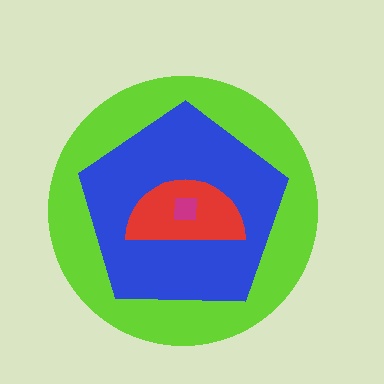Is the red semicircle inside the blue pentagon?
Yes.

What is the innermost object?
The magenta square.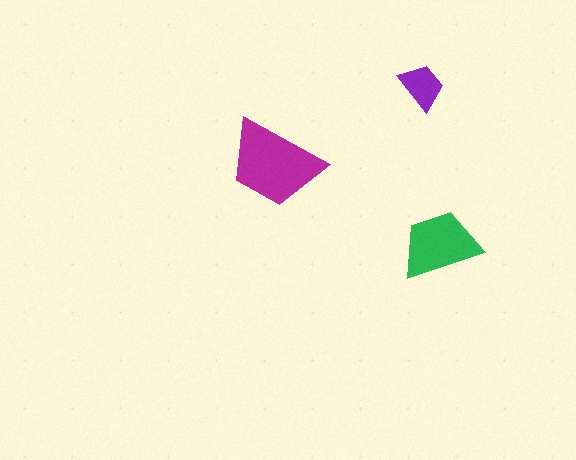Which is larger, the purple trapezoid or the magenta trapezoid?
The magenta one.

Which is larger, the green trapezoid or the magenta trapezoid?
The magenta one.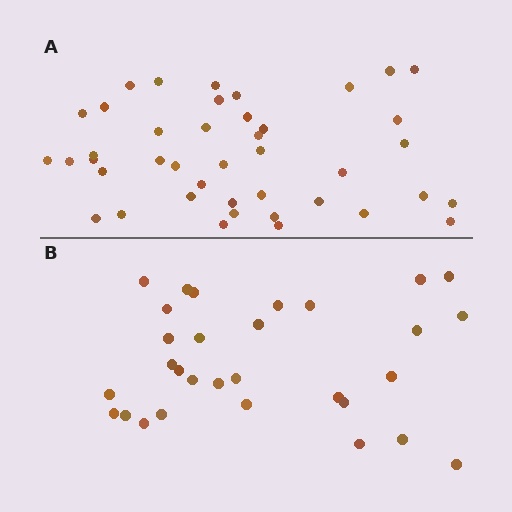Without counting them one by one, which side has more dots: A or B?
Region A (the top region) has more dots.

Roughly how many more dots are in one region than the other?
Region A has roughly 12 or so more dots than region B.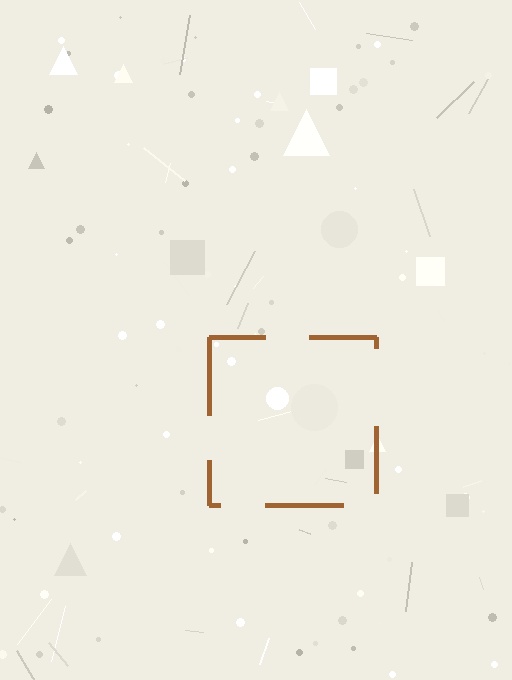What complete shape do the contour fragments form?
The contour fragments form a square.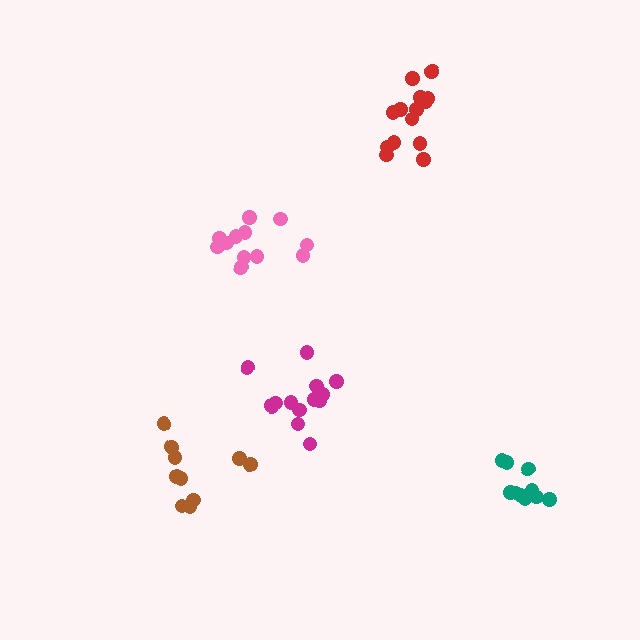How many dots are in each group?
Group 1: 10 dots, Group 2: 12 dots, Group 3: 13 dots, Group 4: 14 dots, Group 5: 10 dots (59 total).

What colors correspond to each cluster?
The clusters are colored: brown, pink, magenta, red, teal.